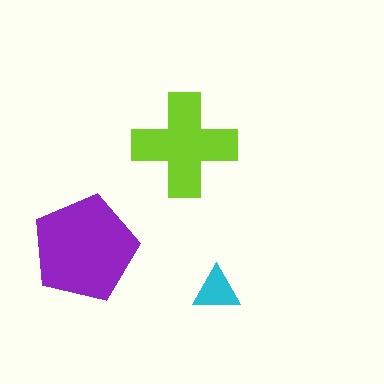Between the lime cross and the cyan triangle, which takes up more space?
The lime cross.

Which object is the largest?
The purple pentagon.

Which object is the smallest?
The cyan triangle.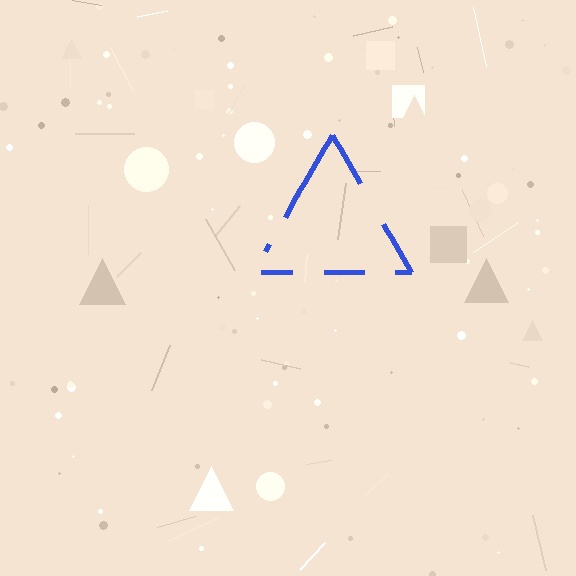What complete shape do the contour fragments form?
The contour fragments form a triangle.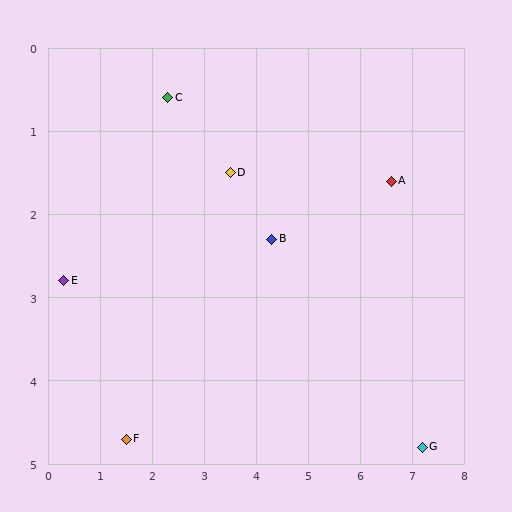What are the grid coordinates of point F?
Point F is at approximately (1.5, 4.7).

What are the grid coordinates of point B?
Point B is at approximately (4.3, 2.3).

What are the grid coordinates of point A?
Point A is at approximately (6.6, 1.6).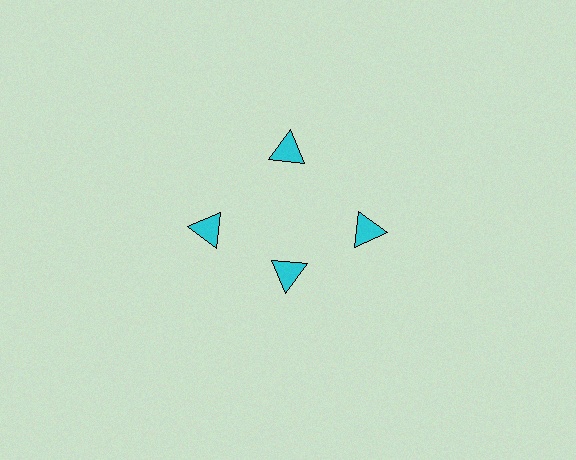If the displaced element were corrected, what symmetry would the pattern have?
It would have 4-fold rotational symmetry — the pattern would map onto itself every 90 degrees.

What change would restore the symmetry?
The symmetry would be restored by moving it outward, back onto the ring so that all 4 triangles sit at equal angles and equal distance from the center.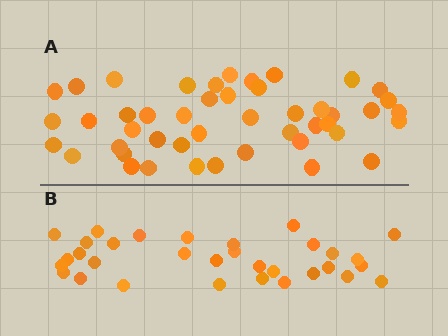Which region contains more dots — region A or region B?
Region A (the top region) has more dots.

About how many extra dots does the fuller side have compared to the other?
Region A has approximately 15 more dots than region B.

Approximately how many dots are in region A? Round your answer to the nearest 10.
About 50 dots. (The exact count is 46, which rounds to 50.)